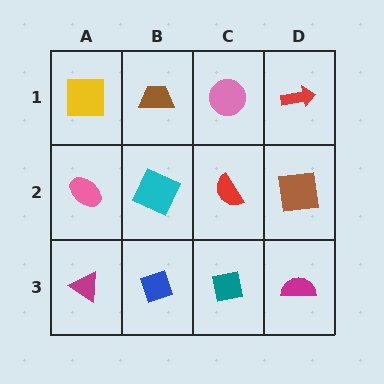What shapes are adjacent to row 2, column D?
A red arrow (row 1, column D), a magenta semicircle (row 3, column D), a red semicircle (row 2, column C).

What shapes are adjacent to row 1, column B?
A cyan square (row 2, column B), a yellow square (row 1, column A), a pink circle (row 1, column C).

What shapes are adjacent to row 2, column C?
A pink circle (row 1, column C), a teal square (row 3, column C), a cyan square (row 2, column B), a brown square (row 2, column D).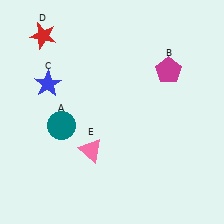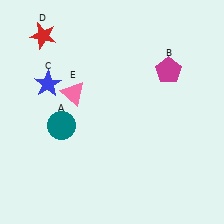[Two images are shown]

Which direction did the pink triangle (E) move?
The pink triangle (E) moved up.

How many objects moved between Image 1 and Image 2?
1 object moved between the two images.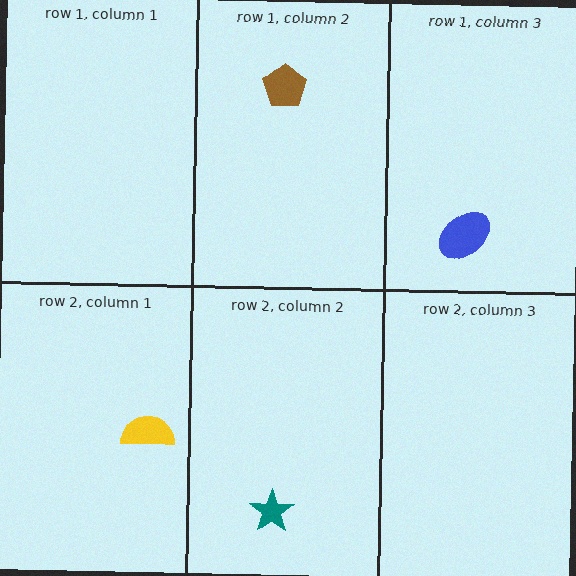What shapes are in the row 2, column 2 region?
The teal star.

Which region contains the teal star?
The row 2, column 2 region.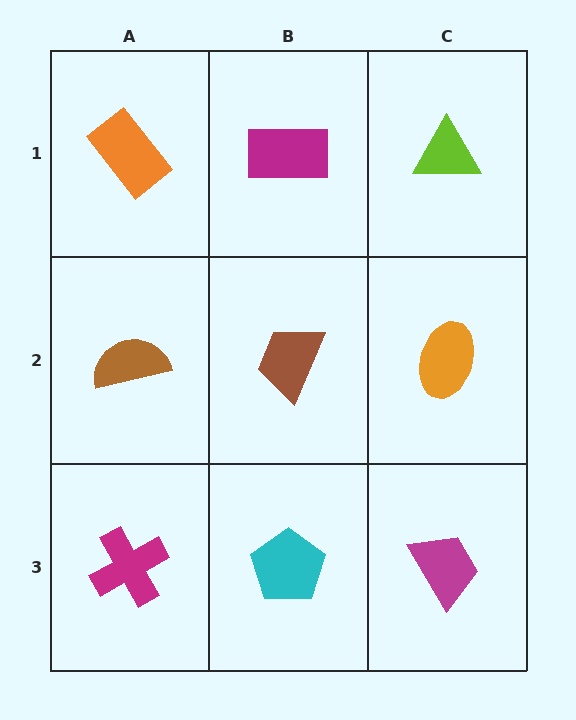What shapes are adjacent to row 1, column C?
An orange ellipse (row 2, column C), a magenta rectangle (row 1, column B).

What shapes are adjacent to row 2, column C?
A lime triangle (row 1, column C), a magenta trapezoid (row 3, column C), a brown trapezoid (row 2, column B).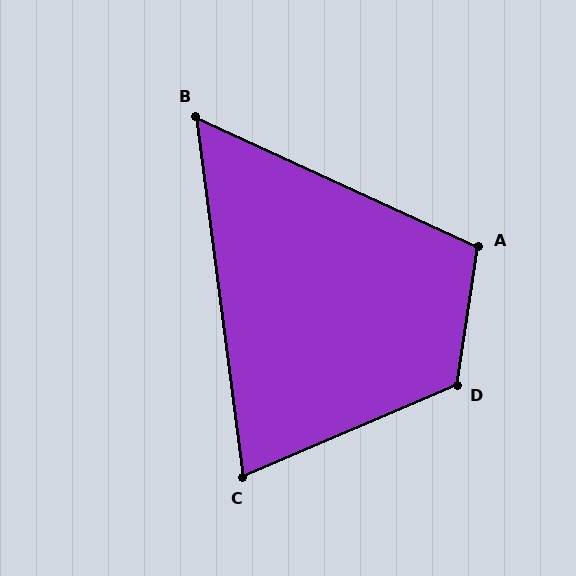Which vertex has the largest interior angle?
D, at approximately 122 degrees.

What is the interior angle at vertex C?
Approximately 74 degrees (acute).